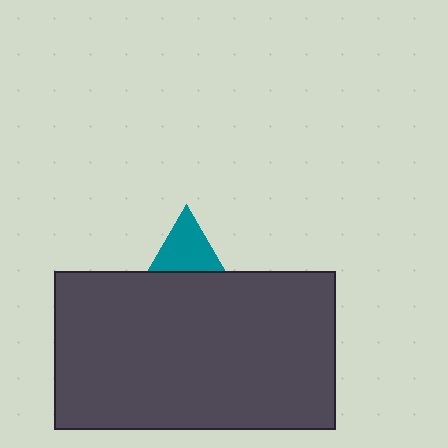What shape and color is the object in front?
The object in front is a dark gray rectangle.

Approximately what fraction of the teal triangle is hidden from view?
Roughly 68% of the teal triangle is hidden behind the dark gray rectangle.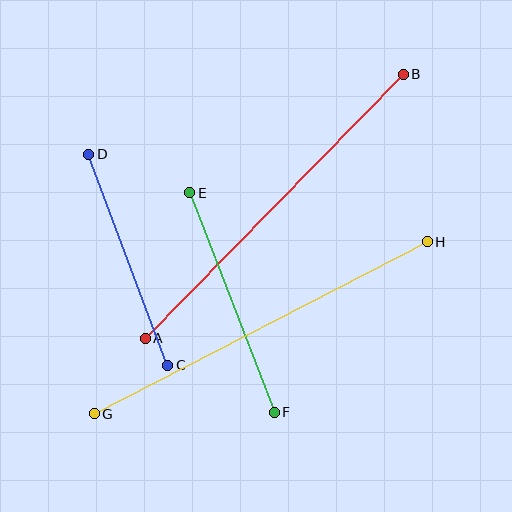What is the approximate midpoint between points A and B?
The midpoint is at approximately (274, 206) pixels.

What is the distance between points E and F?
The distance is approximately 235 pixels.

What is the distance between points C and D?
The distance is approximately 225 pixels.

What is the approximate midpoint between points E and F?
The midpoint is at approximately (232, 303) pixels.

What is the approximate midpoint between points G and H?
The midpoint is at approximately (261, 328) pixels.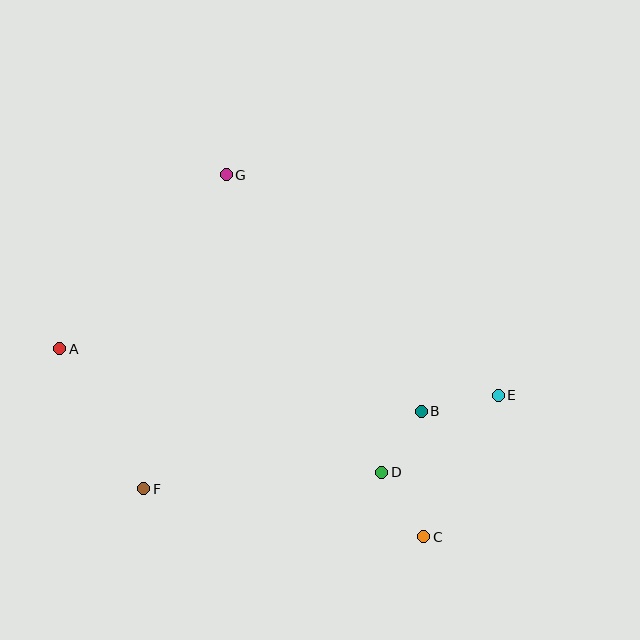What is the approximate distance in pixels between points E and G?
The distance between E and G is approximately 350 pixels.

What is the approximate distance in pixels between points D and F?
The distance between D and F is approximately 238 pixels.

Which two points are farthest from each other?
Points A and E are farthest from each other.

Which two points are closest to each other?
Points B and D are closest to each other.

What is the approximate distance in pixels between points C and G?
The distance between C and G is approximately 412 pixels.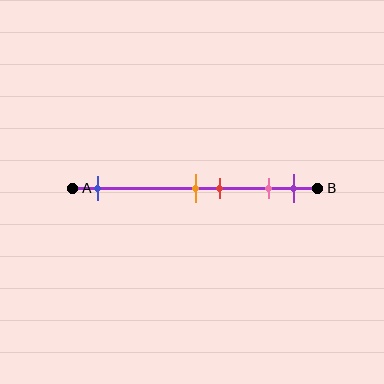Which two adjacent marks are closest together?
The orange and red marks are the closest adjacent pair.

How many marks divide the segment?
There are 5 marks dividing the segment.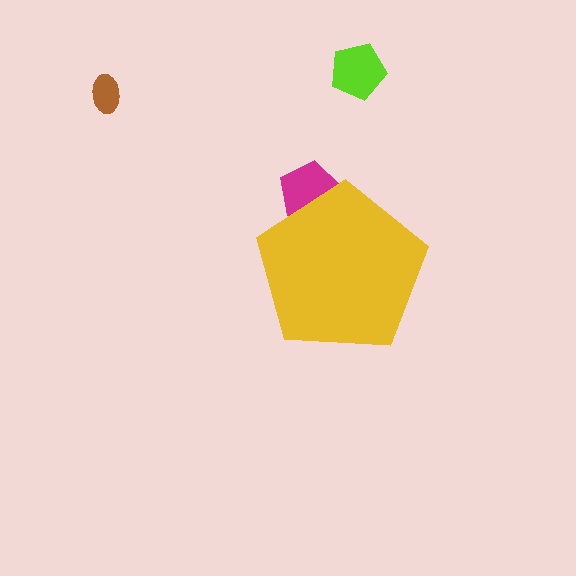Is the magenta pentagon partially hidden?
Yes, the magenta pentagon is partially hidden behind the yellow pentagon.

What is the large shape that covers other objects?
A yellow pentagon.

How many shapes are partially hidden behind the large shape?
1 shape is partially hidden.